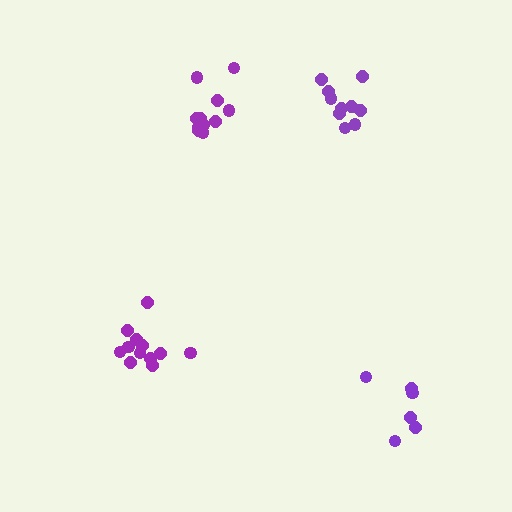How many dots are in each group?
Group 1: 10 dots, Group 2: 6 dots, Group 3: 12 dots, Group 4: 12 dots (40 total).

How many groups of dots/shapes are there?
There are 4 groups.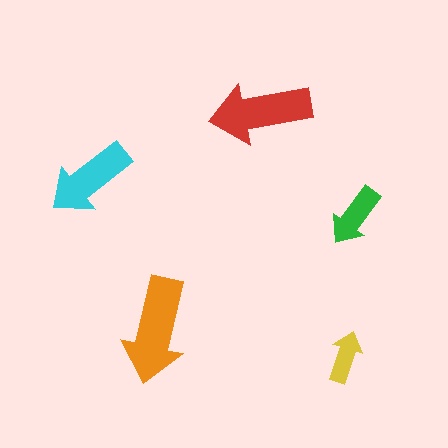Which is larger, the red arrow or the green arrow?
The red one.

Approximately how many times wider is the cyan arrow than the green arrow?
About 1.5 times wider.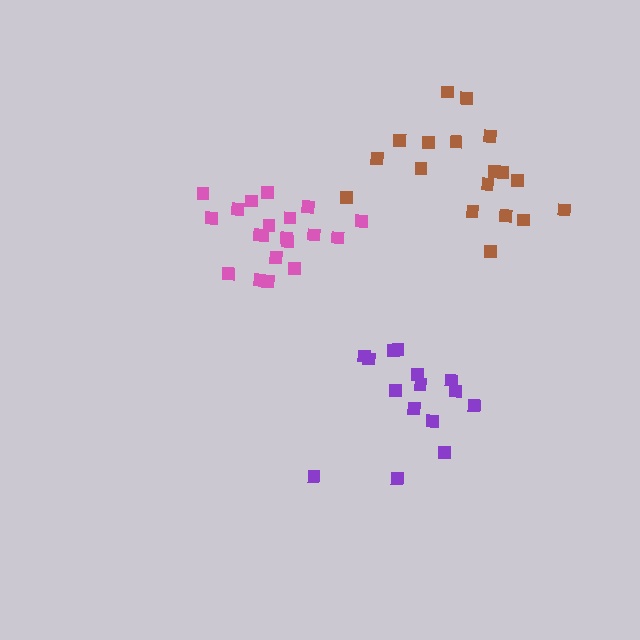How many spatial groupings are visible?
There are 3 spatial groupings.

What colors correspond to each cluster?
The clusters are colored: purple, pink, brown.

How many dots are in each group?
Group 1: 15 dots, Group 2: 20 dots, Group 3: 18 dots (53 total).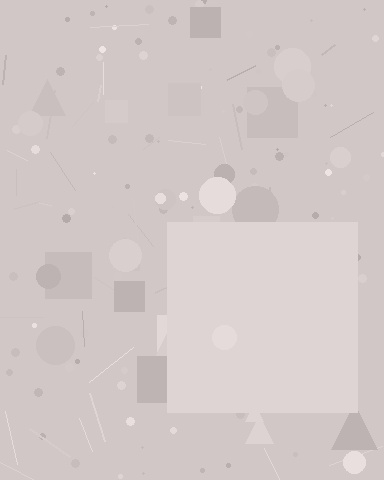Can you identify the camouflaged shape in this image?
The camouflaged shape is a square.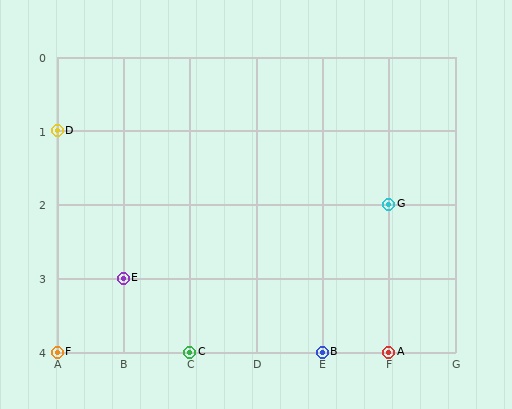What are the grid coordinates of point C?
Point C is at grid coordinates (C, 4).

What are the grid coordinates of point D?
Point D is at grid coordinates (A, 1).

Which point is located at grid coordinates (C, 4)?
Point C is at (C, 4).